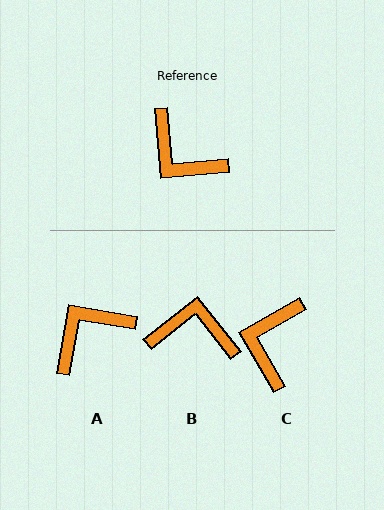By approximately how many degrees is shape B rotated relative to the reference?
Approximately 147 degrees clockwise.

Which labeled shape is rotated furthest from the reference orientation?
B, about 147 degrees away.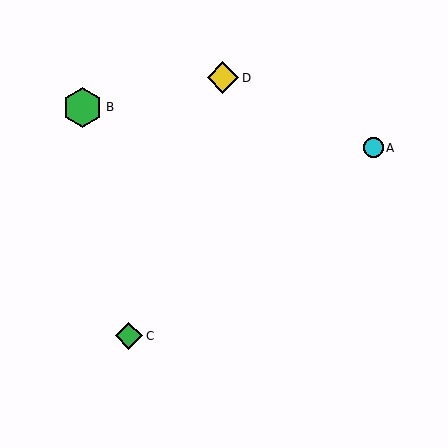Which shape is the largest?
The green hexagon (labeled B) is the largest.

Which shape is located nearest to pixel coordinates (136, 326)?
The green diamond (labeled C) at (129, 336) is nearest to that location.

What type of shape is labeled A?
Shape A is a cyan circle.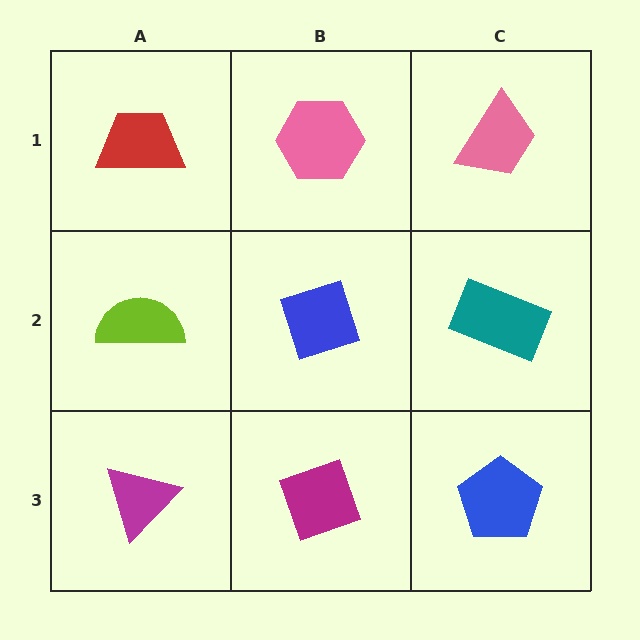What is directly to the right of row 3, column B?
A blue pentagon.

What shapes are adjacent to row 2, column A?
A red trapezoid (row 1, column A), a magenta triangle (row 3, column A), a blue diamond (row 2, column B).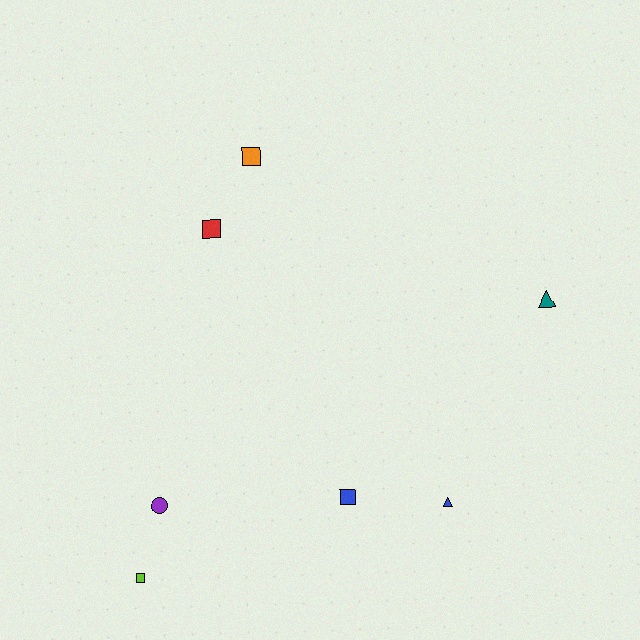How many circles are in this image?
There is 1 circle.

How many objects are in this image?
There are 7 objects.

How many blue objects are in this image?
There are 2 blue objects.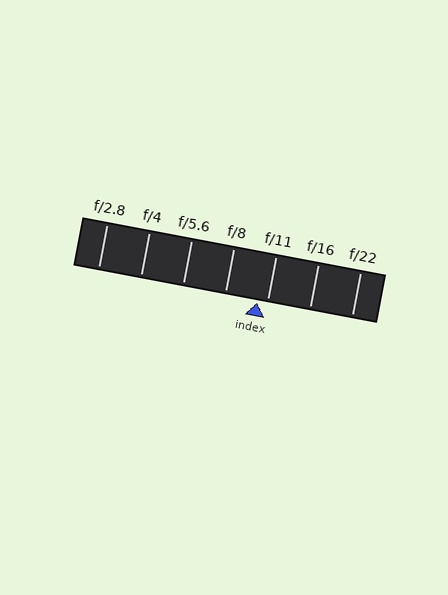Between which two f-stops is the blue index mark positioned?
The index mark is between f/8 and f/11.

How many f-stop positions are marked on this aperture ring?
There are 7 f-stop positions marked.